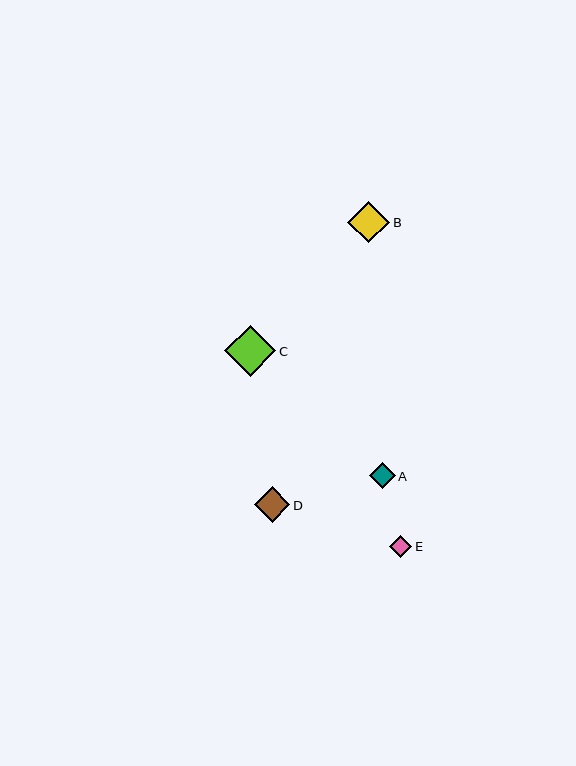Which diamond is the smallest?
Diamond E is the smallest with a size of approximately 22 pixels.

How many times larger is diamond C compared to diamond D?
Diamond C is approximately 1.4 times the size of diamond D.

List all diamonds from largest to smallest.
From largest to smallest: C, B, D, A, E.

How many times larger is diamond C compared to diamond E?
Diamond C is approximately 2.3 times the size of diamond E.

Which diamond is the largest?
Diamond C is the largest with a size of approximately 51 pixels.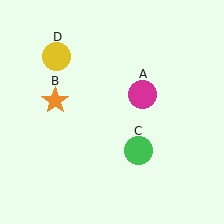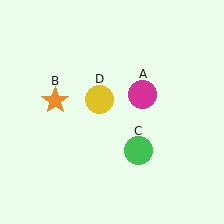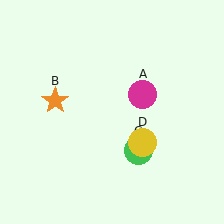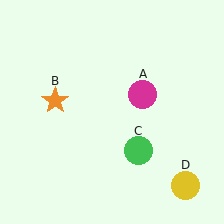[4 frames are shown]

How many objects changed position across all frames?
1 object changed position: yellow circle (object D).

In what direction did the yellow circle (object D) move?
The yellow circle (object D) moved down and to the right.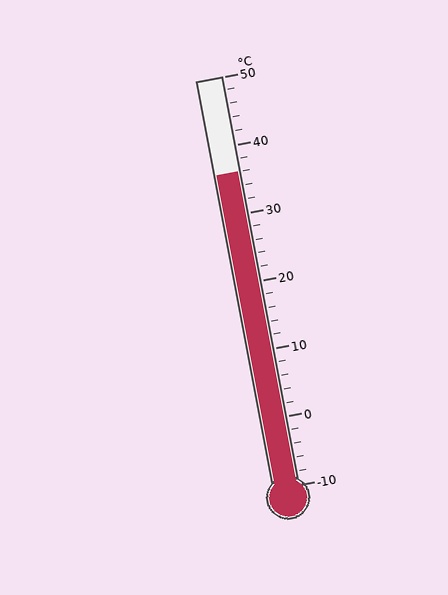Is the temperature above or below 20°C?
The temperature is above 20°C.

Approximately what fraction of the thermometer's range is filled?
The thermometer is filled to approximately 75% of its range.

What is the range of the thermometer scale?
The thermometer scale ranges from -10°C to 50°C.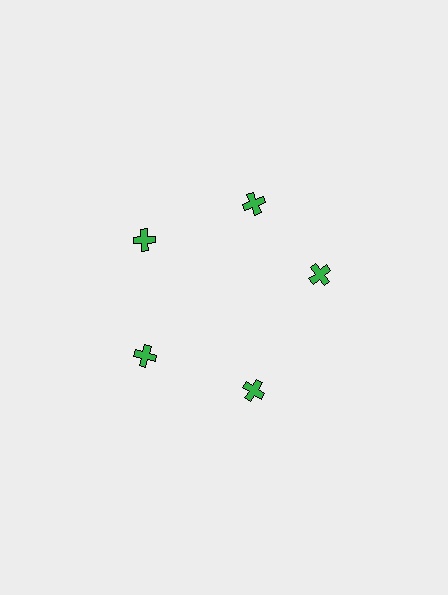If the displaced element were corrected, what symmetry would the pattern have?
It would have 5-fold rotational symmetry — the pattern would map onto itself every 72 degrees.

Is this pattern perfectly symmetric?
No. The 5 green crosses are arranged in a ring, but one element near the 3 o'clock position is rotated out of alignment along the ring, breaking the 5-fold rotational symmetry.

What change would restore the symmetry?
The symmetry would be restored by rotating it back into even spacing with its neighbors so that all 5 crosses sit at equal angles and equal distance from the center.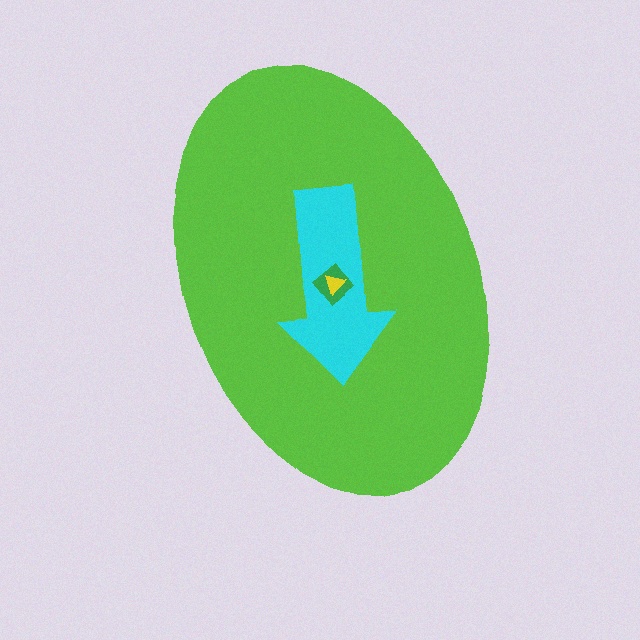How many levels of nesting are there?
4.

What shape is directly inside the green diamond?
The yellow triangle.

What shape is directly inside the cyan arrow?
The green diamond.